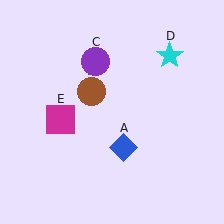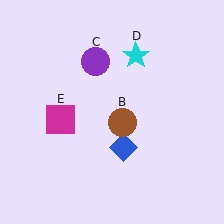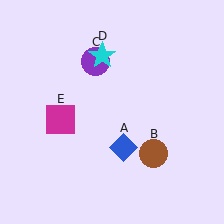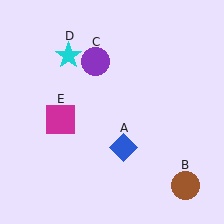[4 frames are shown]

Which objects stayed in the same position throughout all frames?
Blue diamond (object A) and purple circle (object C) and magenta square (object E) remained stationary.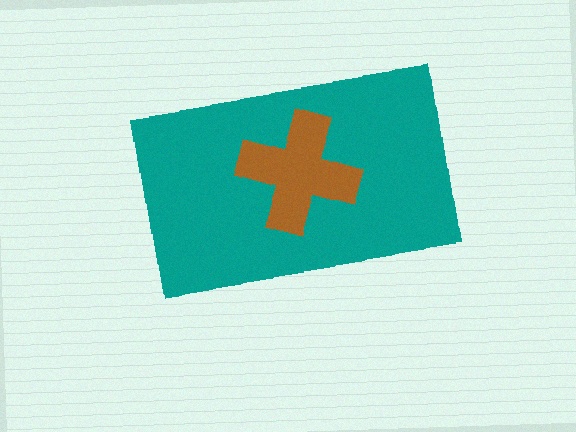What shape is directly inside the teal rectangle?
The brown cross.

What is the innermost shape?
The brown cross.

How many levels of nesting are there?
2.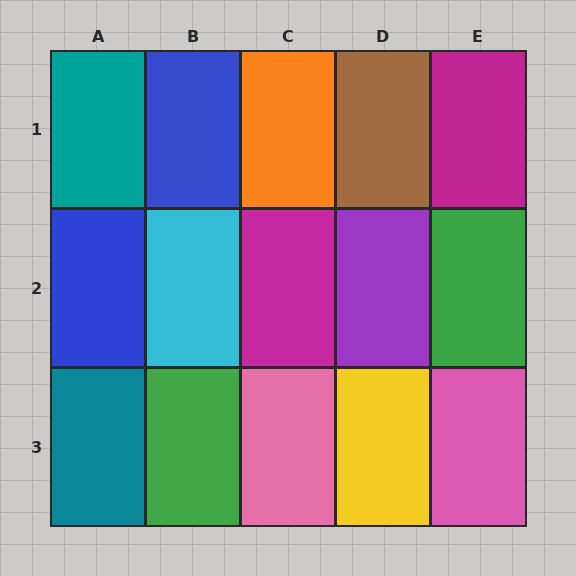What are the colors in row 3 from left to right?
Teal, green, pink, yellow, pink.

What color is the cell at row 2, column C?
Magenta.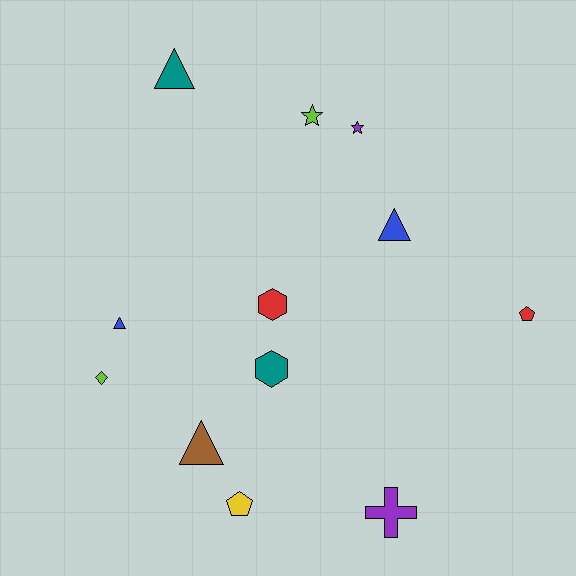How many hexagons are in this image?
There are 2 hexagons.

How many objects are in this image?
There are 12 objects.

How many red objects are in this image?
There are 2 red objects.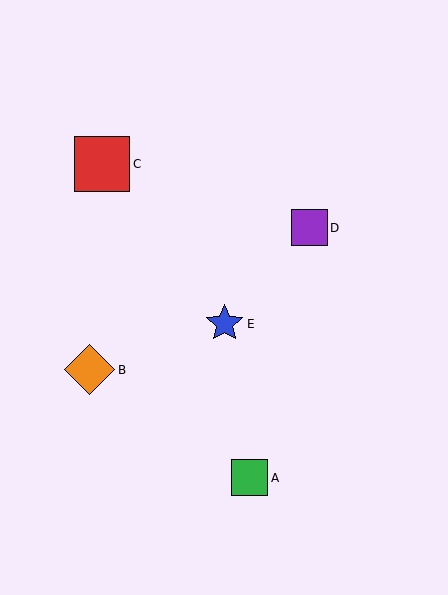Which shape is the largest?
The red square (labeled C) is the largest.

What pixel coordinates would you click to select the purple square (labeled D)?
Click at (310, 228) to select the purple square D.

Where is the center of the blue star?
The center of the blue star is at (225, 324).